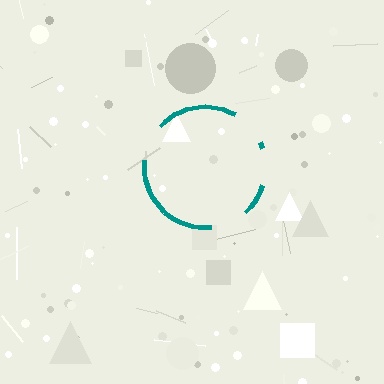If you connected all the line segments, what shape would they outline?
They would outline a circle.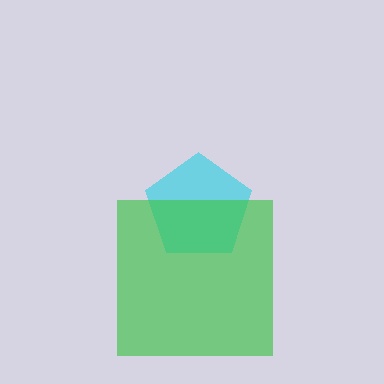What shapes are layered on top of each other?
The layered shapes are: a cyan pentagon, a green square.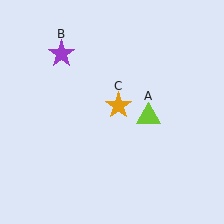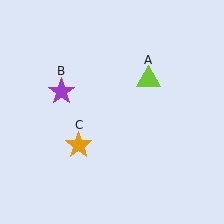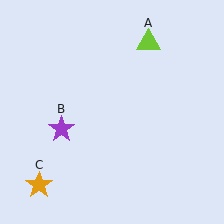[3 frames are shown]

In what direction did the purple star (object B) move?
The purple star (object B) moved down.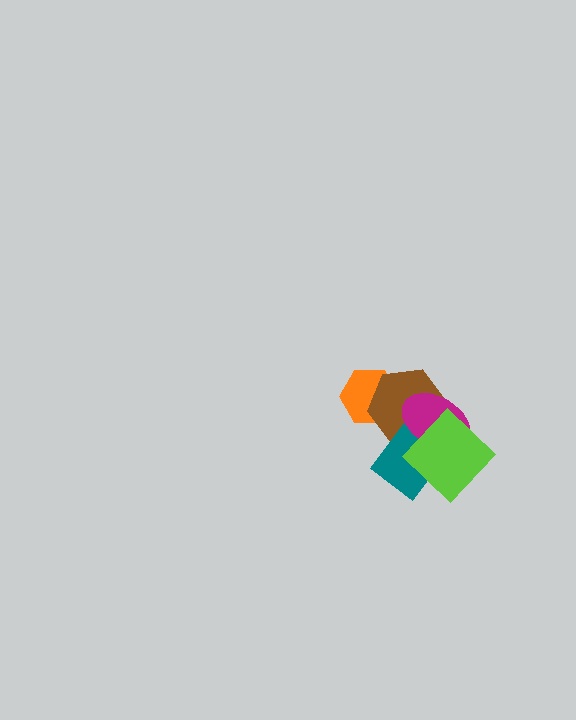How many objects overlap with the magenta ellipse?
3 objects overlap with the magenta ellipse.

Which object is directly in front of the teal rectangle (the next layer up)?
The magenta ellipse is directly in front of the teal rectangle.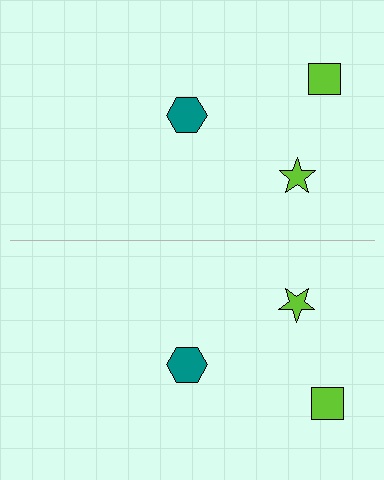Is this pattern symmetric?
Yes, this pattern has bilateral (reflection) symmetry.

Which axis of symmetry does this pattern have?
The pattern has a horizontal axis of symmetry running through the center of the image.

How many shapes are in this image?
There are 6 shapes in this image.